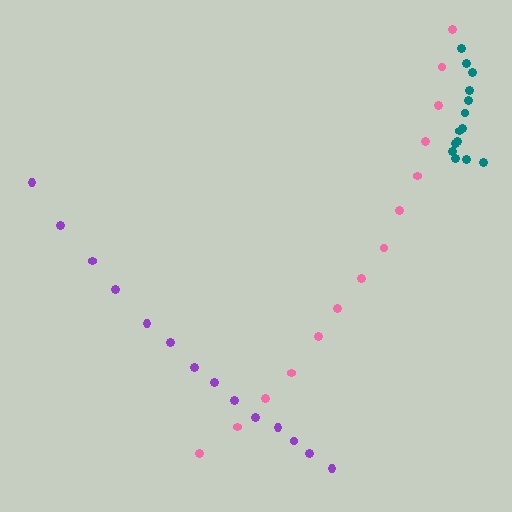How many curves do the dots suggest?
There are 3 distinct paths.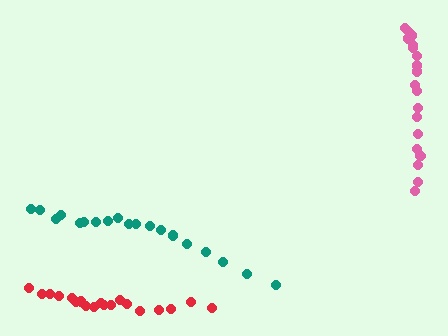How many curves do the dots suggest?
There are 3 distinct paths.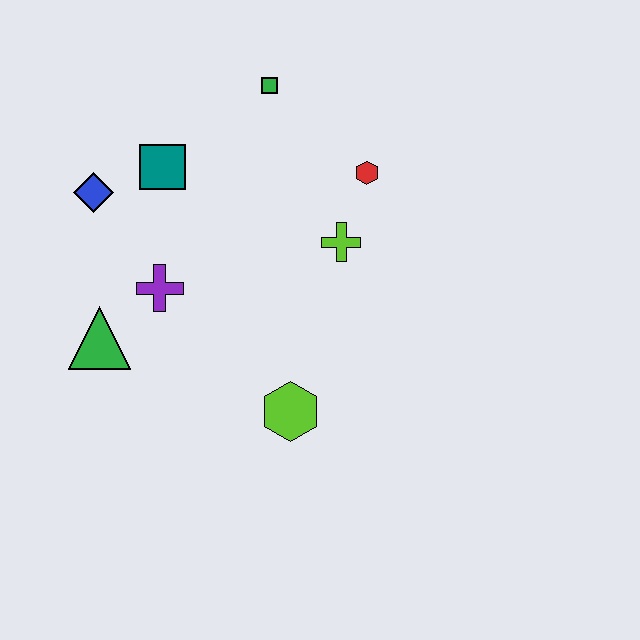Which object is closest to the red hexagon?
The lime cross is closest to the red hexagon.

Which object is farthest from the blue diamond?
The lime hexagon is farthest from the blue diamond.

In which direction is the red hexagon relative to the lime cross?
The red hexagon is above the lime cross.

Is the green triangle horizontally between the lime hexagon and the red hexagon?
No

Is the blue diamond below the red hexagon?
Yes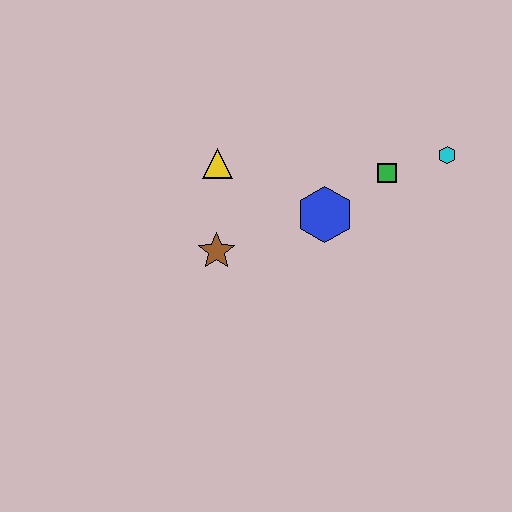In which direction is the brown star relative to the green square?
The brown star is to the left of the green square.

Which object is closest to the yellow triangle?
The brown star is closest to the yellow triangle.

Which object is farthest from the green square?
The brown star is farthest from the green square.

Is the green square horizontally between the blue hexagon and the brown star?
No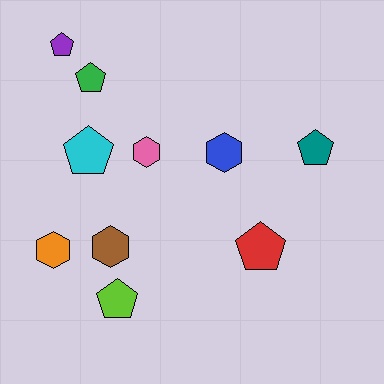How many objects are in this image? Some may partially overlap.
There are 10 objects.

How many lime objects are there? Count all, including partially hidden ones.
There is 1 lime object.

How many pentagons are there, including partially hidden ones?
There are 6 pentagons.